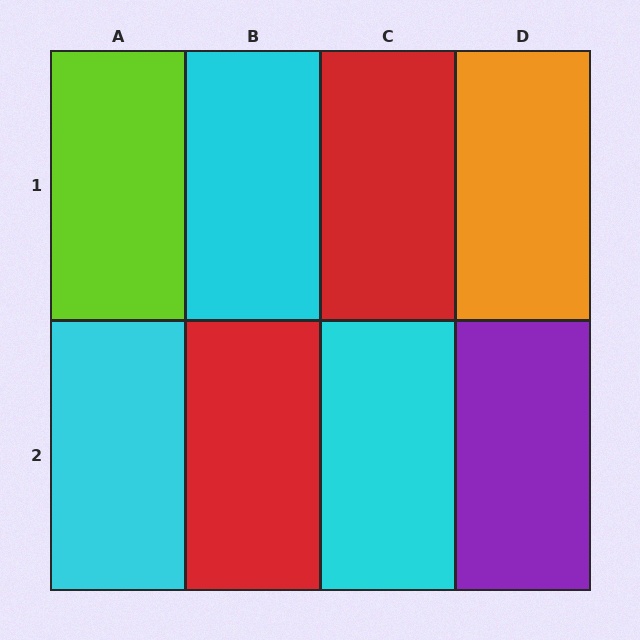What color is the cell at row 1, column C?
Red.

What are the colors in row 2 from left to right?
Cyan, red, cyan, purple.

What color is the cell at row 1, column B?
Cyan.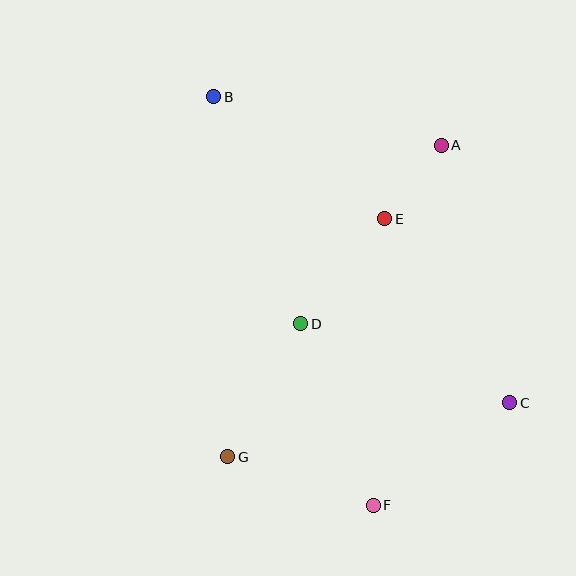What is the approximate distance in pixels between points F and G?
The distance between F and G is approximately 153 pixels.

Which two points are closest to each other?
Points A and E are closest to each other.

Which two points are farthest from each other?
Points B and F are farthest from each other.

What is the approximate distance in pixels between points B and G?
The distance between B and G is approximately 360 pixels.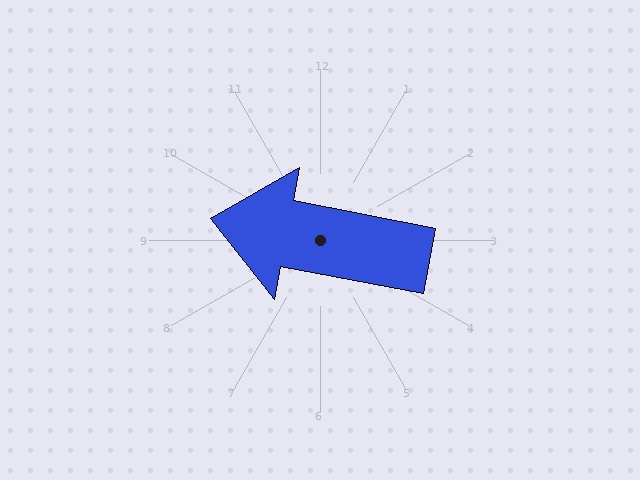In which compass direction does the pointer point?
West.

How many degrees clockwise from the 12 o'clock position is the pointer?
Approximately 281 degrees.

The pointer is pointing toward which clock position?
Roughly 9 o'clock.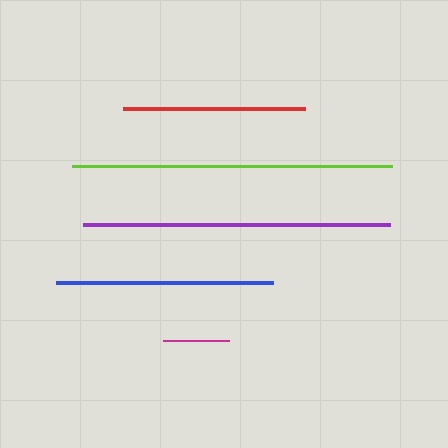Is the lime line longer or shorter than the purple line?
The lime line is longer than the purple line.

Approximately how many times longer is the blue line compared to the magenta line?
The blue line is approximately 3.3 times the length of the magenta line.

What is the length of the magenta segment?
The magenta segment is approximately 66 pixels long.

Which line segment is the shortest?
The magenta line is the shortest at approximately 66 pixels.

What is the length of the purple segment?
The purple segment is approximately 307 pixels long.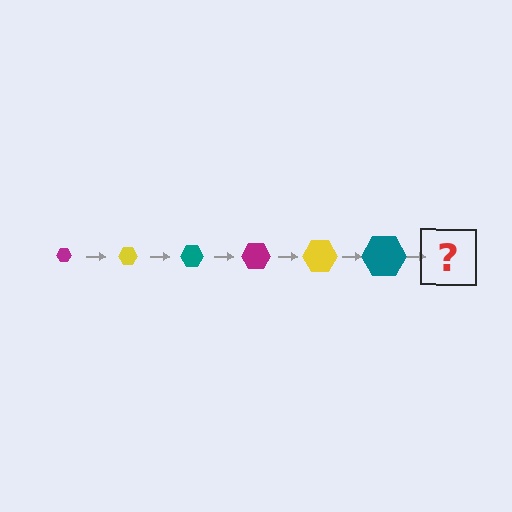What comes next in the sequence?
The next element should be a magenta hexagon, larger than the previous one.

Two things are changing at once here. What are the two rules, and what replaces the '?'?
The two rules are that the hexagon grows larger each step and the color cycles through magenta, yellow, and teal. The '?' should be a magenta hexagon, larger than the previous one.